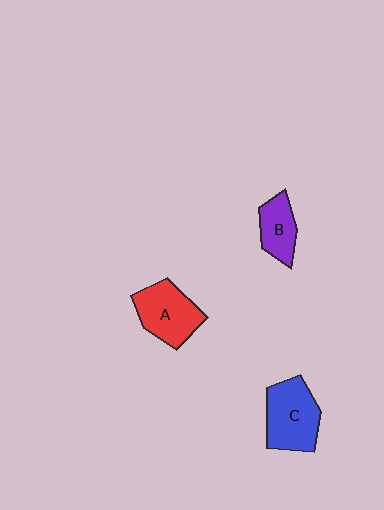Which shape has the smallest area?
Shape B (purple).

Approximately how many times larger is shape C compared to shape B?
Approximately 1.7 times.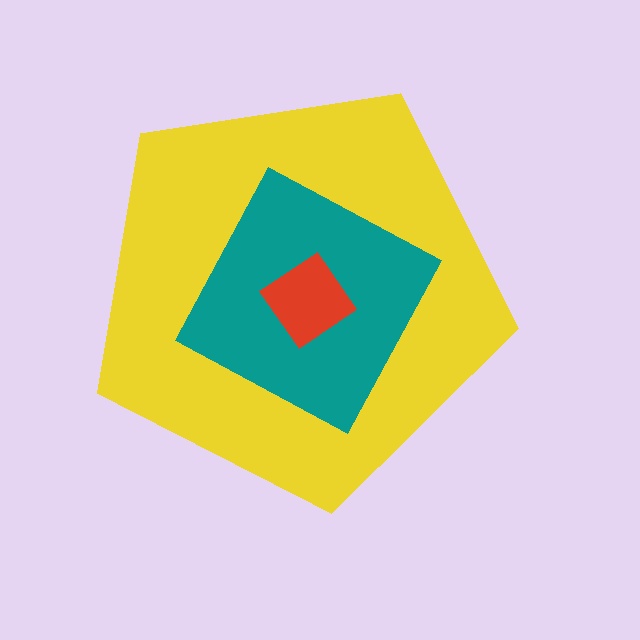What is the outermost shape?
The yellow pentagon.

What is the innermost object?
The red diamond.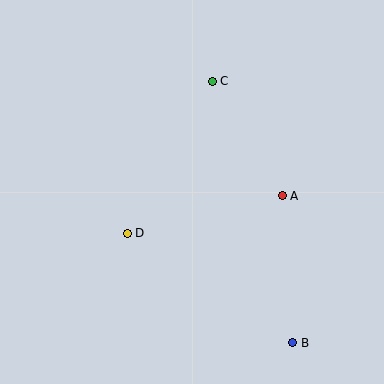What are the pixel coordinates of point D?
Point D is at (127, 233).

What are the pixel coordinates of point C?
Point C is at (212, 81).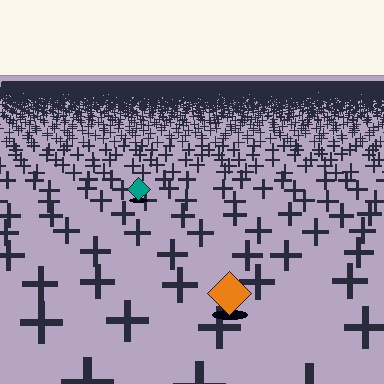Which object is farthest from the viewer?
The teal diamond is farthest from the viewer. It appears smaller and the ground texture around it is denser.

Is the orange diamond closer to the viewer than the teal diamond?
Yes. The orange diamond is closer — you can tell from the texture gradient: the ground texture is coarser near it.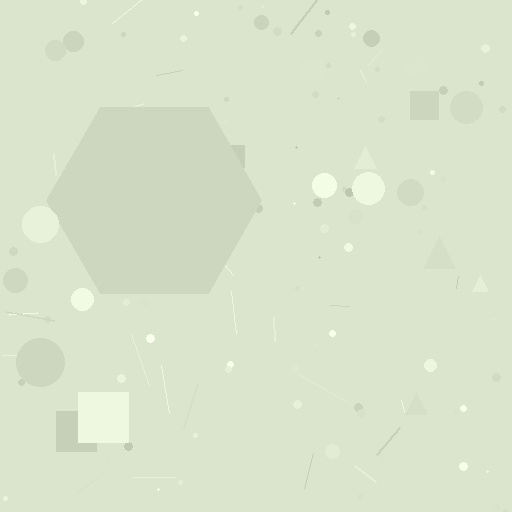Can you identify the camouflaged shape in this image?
The camouflaged shape is a hexagon.